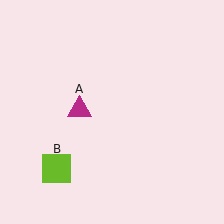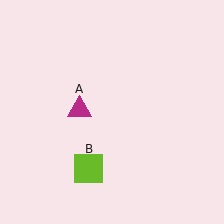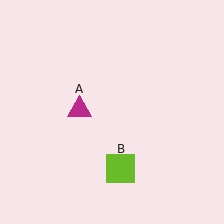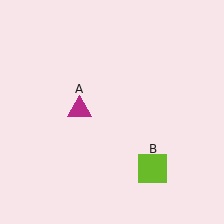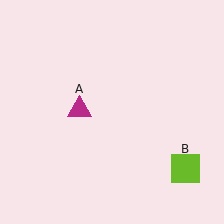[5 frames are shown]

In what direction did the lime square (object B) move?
The lime square (object B) moved right.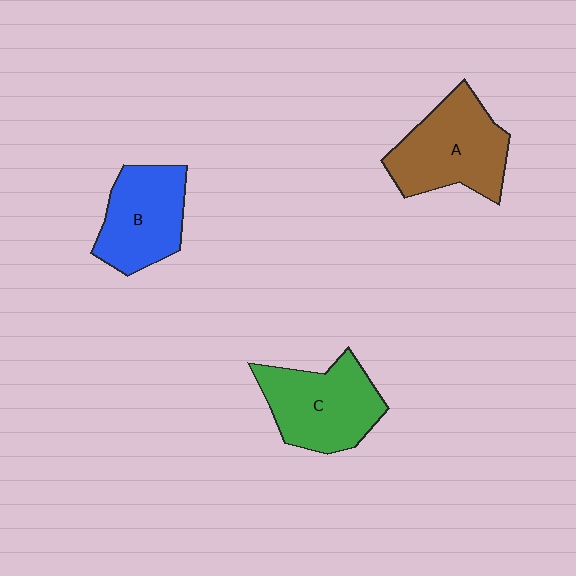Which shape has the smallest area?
Shape B (blue).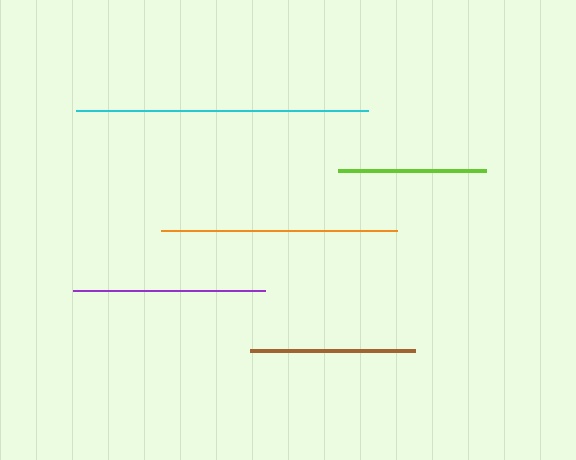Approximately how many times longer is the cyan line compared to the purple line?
The cyan line is approximately 1.5 times the length of the purple line.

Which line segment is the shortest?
The lime line is the shortest at approximately 148 pixels.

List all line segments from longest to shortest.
From longest to shortest: cyan, orange, purple, brown, lime.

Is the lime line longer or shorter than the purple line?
The purple line is longer than the lime line.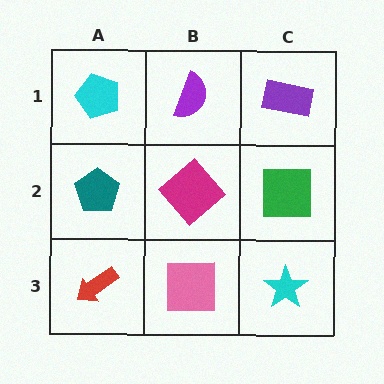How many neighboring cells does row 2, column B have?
4.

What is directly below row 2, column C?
A cyan star.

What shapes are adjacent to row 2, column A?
A cyan pentagon (row 1, column A), a red arrow (row 3, column A), a magenta diamond (row 2, column B).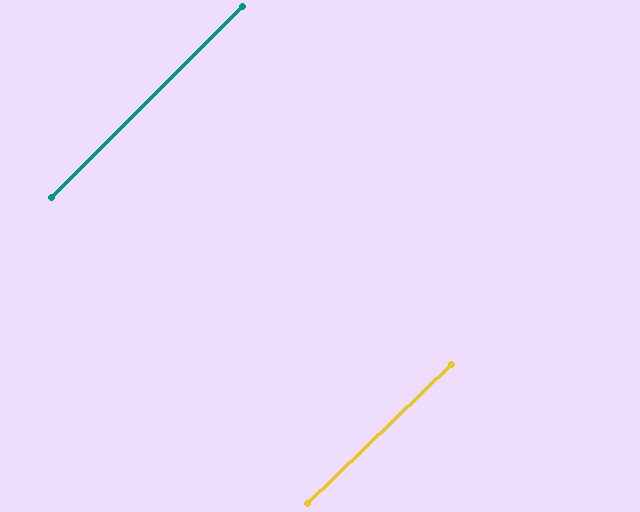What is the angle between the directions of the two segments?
Approximately 1 degree.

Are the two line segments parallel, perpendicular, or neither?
Parallel — their directions differ by only 1.0°.